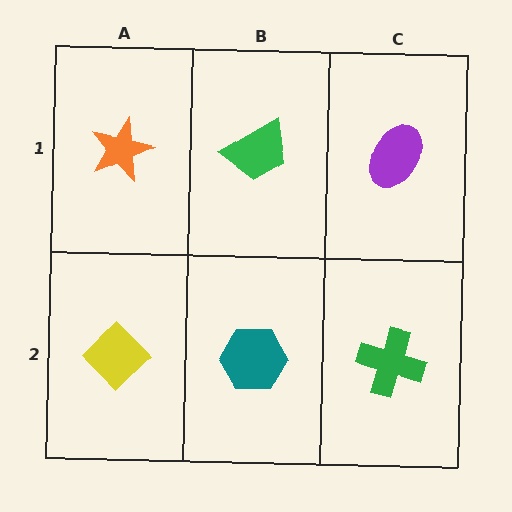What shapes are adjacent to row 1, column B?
A teal hexagon (row 2, column B), an orange star (row 1, column A), a purple ellipse (row 1, column C).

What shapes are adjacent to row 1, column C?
A green cross (row 2, column C), a green trapezoid (row 1, column B).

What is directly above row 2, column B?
A green trapezoid.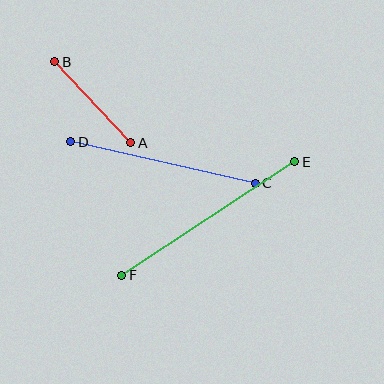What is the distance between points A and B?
The distance is approximately 111 pixels.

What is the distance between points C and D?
The distance is approximately 189 pixels.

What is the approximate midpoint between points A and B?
The midpoint is at approximately (93, 102) pixels.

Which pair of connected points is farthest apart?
Points E and F are farthest apart.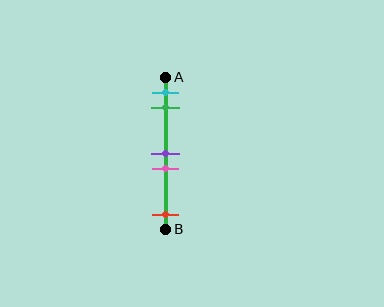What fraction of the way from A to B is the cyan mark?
The cyan mark is approximately 10% (0.1) of the way from A to B.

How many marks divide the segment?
There are 5 marks dividing the segment.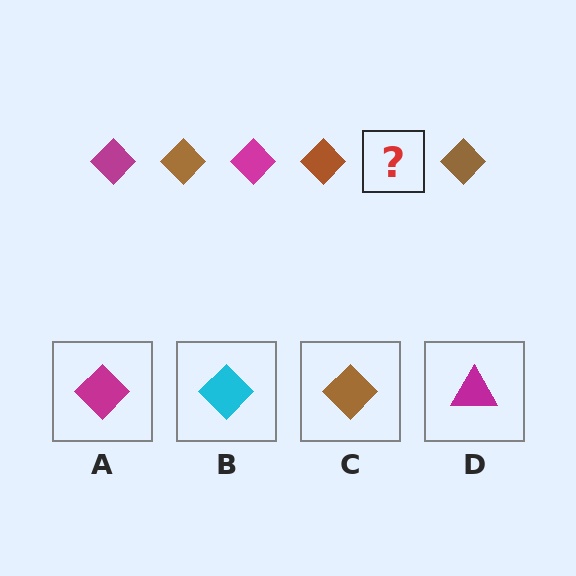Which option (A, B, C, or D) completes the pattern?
A.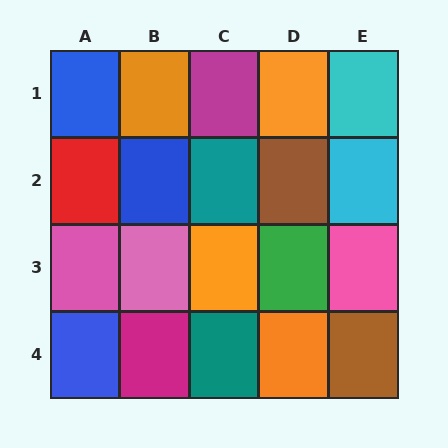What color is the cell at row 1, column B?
Orange.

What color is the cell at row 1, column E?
Cyan.